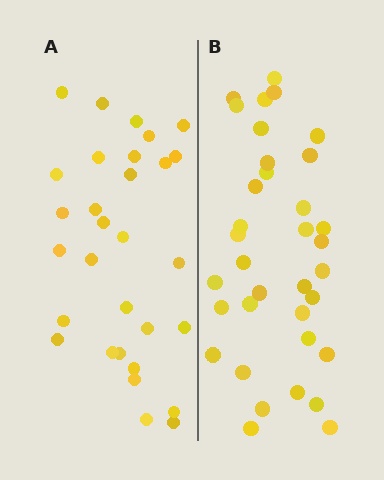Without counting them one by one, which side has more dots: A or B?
Region B (the right region) has more dots.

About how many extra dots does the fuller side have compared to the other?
Region B has about 5 more dots than region A.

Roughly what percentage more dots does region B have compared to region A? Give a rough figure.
About 15% more.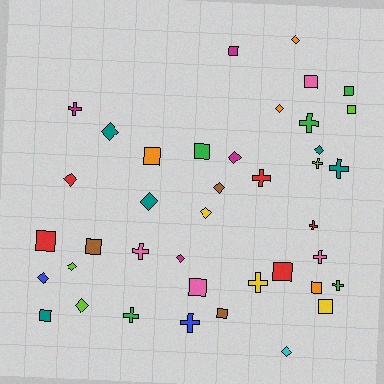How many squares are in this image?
There are 14 squares.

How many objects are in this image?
There are 40 objects.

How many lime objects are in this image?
There are 4 lime objects.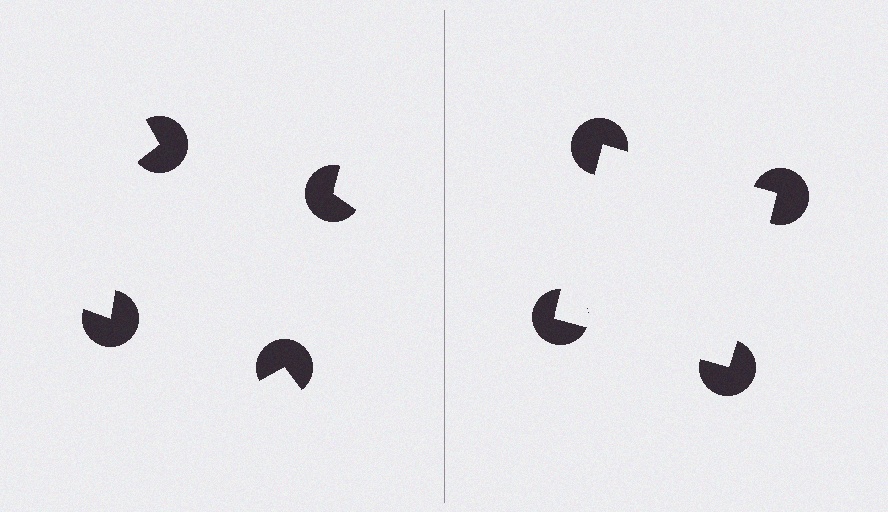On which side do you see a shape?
An illusory square appears on the right side. On the left side the wedge cuts are rotated, so no coherent shape forms.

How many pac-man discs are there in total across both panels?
8 — 4 on each side.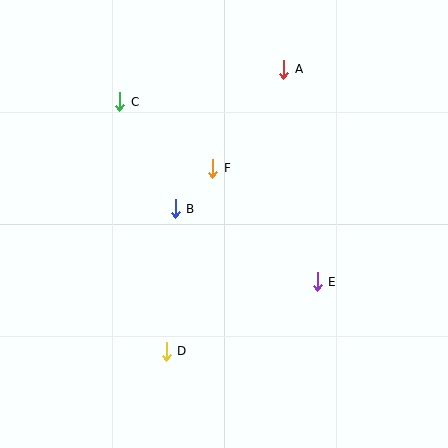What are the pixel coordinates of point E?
Point E is at (317, 282).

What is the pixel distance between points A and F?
The distance between A and F is 122 pixels.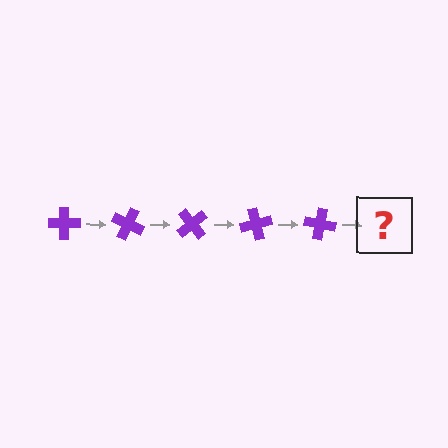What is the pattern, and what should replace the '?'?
The pattern is that the cross rotates 25 degrees each step. The '?' should be a purple cross rotated 125 degrees.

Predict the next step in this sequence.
The next step is a purple cross rotated 125 degrees.